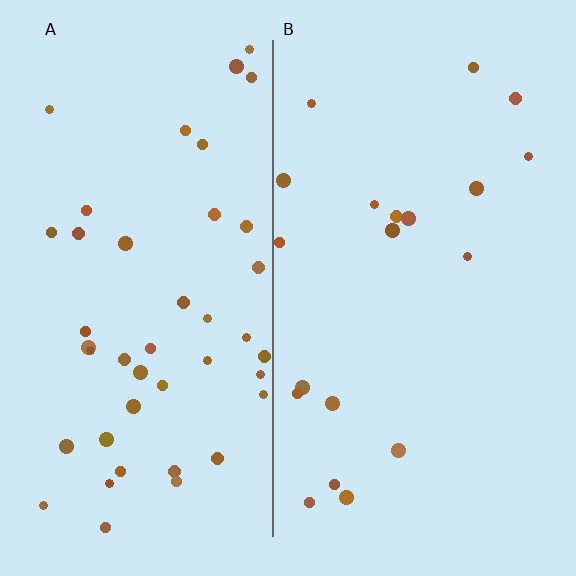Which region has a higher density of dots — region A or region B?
A (the left).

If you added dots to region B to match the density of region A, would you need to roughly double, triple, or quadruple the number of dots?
Approximately double.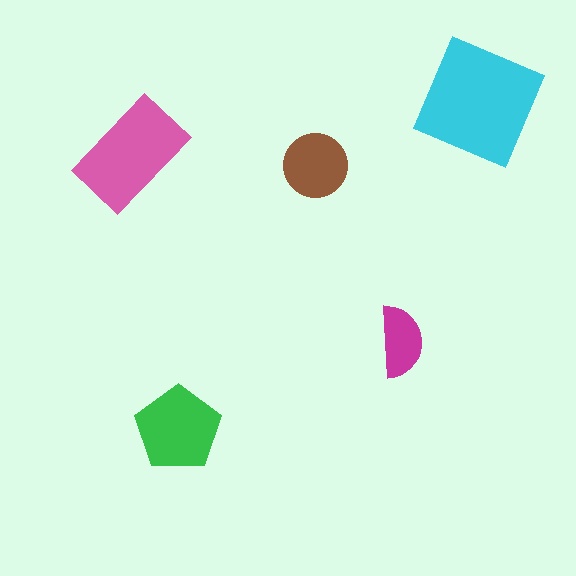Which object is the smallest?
The magenta semicircle.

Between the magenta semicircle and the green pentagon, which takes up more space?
The green pentagon.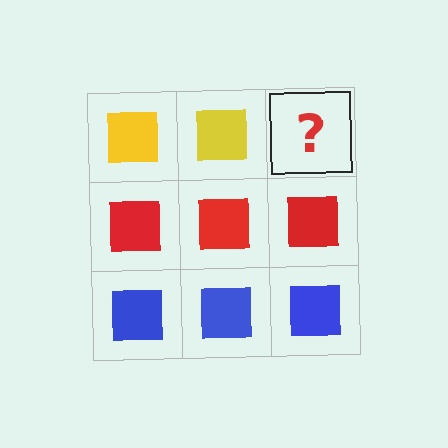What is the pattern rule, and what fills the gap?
The rule is that each row has a consistent color. The gap should be filled with a yellow square.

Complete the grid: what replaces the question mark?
The question mark should be replaced with a yellow square.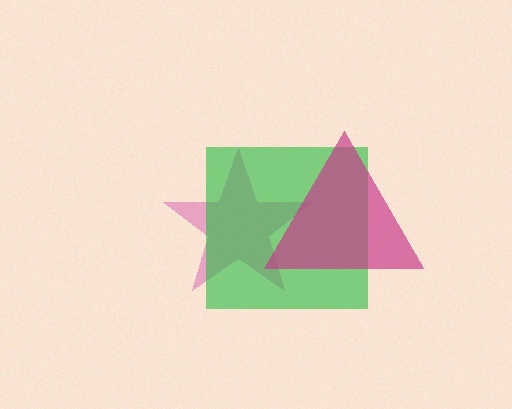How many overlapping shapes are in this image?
There are 3 overlapping shapes in the image.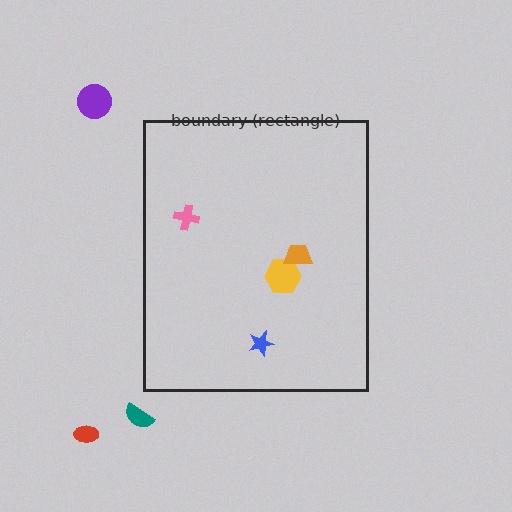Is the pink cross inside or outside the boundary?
Inside.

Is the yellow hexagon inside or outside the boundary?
Inside.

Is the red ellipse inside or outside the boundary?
Outside.